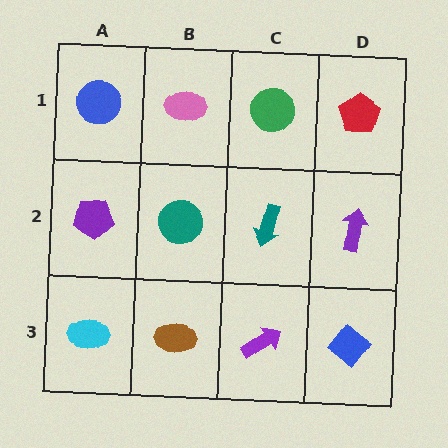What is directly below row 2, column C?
A purple arrow.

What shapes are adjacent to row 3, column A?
A purple pentagon (row 2, column A), a brown ellipse (row 3, column B).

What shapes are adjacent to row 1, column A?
A purple pentagon (row 2, column A), a pink ellipse (row 1, column B).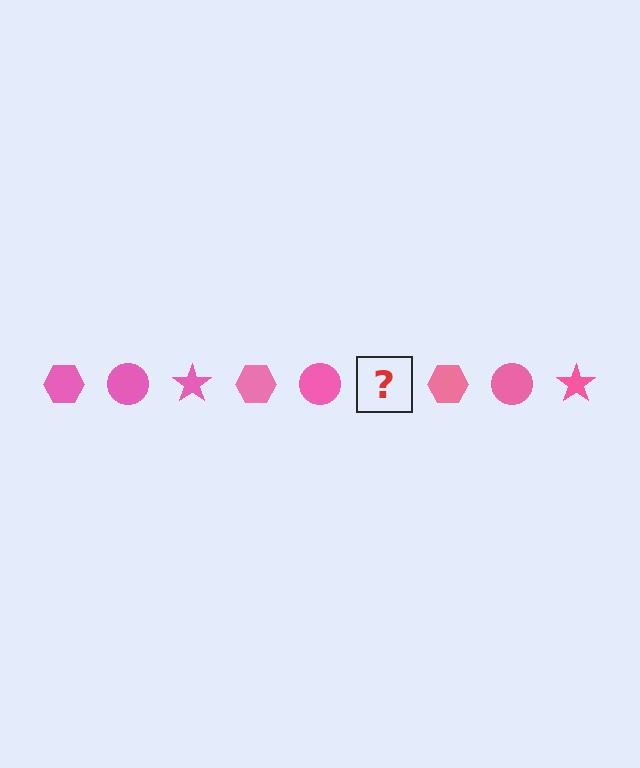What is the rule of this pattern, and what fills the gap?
The rule is that the pattern cycles through hexagon, circle, star shapes in pink. The gap should be filled with a pink star.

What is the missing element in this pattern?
The missing element is a pink star.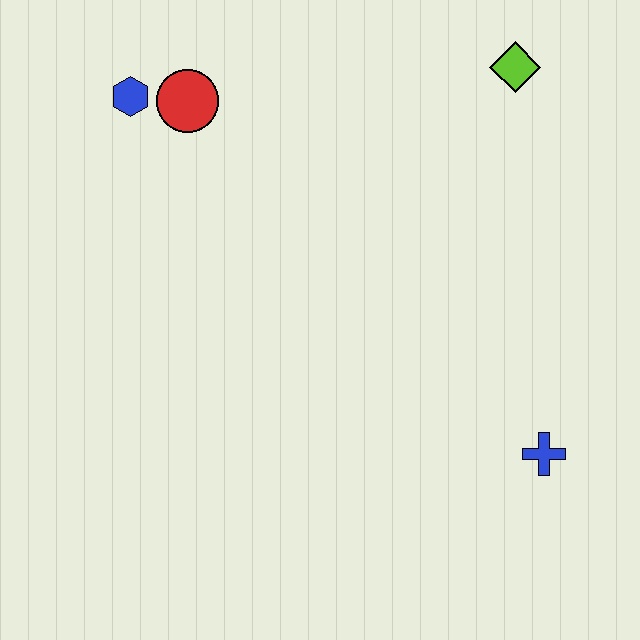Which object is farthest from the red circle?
The blue cross is farthest from the red circle.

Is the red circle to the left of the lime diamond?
Yes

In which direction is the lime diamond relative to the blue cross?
The lime diamond is above the blue cross.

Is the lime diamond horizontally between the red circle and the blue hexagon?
No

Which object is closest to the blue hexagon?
The red circle is closest to the blue hexagon.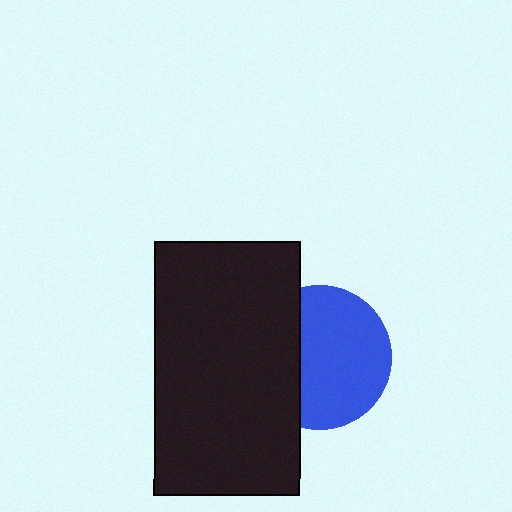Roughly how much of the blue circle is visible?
Most of it is visible (roughly 66%).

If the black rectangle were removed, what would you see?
You would see the complete blue circle.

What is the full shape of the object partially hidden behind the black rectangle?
The partially hidden object is a blue circle.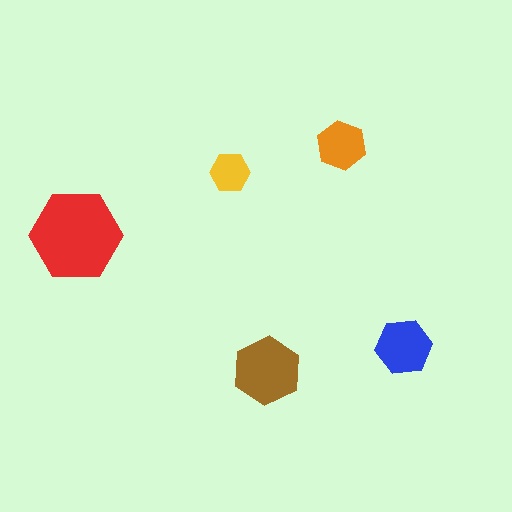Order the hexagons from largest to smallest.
the red one, the brown one, the blue one, the orange one, the yellow one.